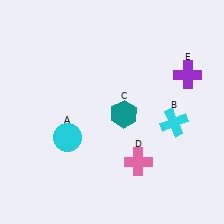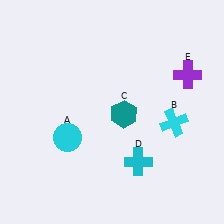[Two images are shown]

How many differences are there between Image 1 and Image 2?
There is 1 difference between the two images.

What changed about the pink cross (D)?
In Image 1, D is pink. In Image 2, it changed to cyan.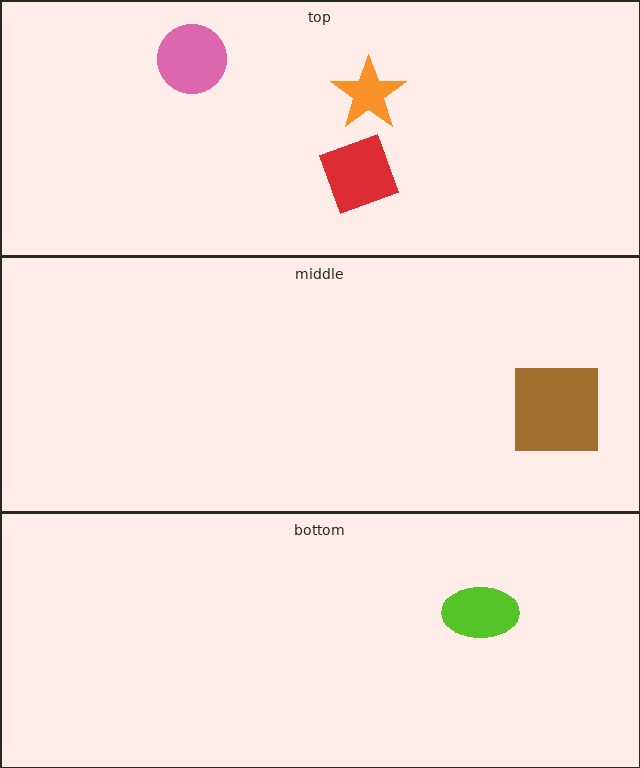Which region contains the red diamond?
The top region.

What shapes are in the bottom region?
The lime ellipse.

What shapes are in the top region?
The pink circle, the orange star, the red diamond.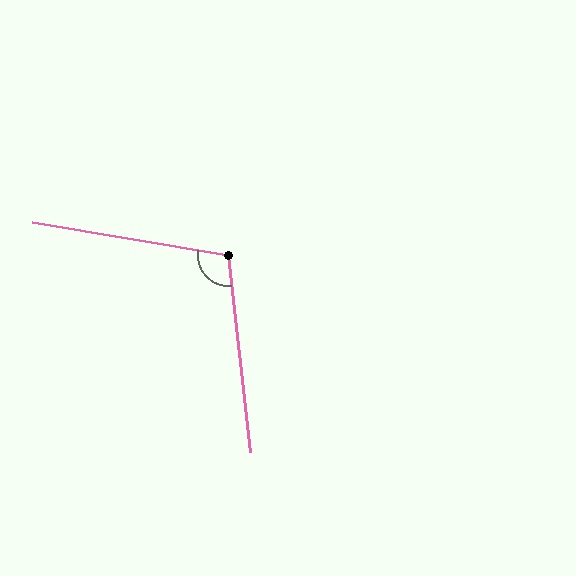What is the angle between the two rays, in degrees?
Approximately 106 degrees.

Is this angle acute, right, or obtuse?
It is obtuse.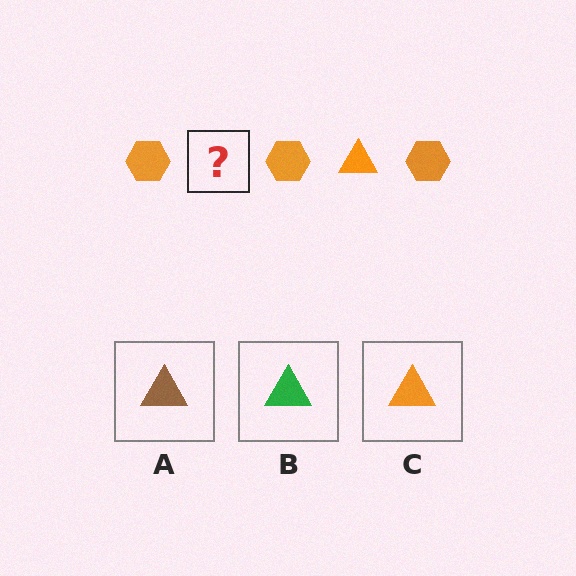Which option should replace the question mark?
Option C.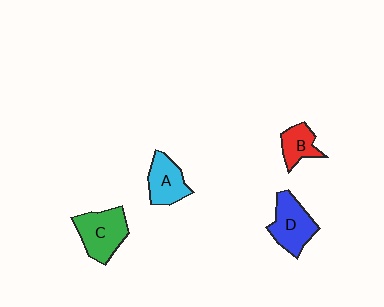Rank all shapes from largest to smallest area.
From largest to smallest: C (green), D (blue), A (cyan), B (red).